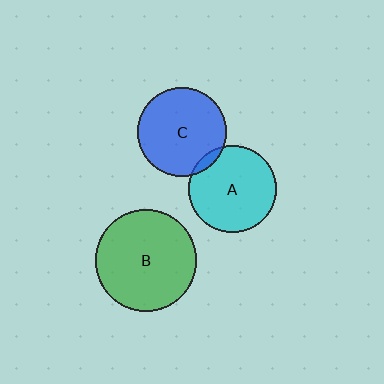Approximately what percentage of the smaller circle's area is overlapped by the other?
Approximately 5%.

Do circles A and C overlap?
Yes.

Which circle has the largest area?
Circle B (green).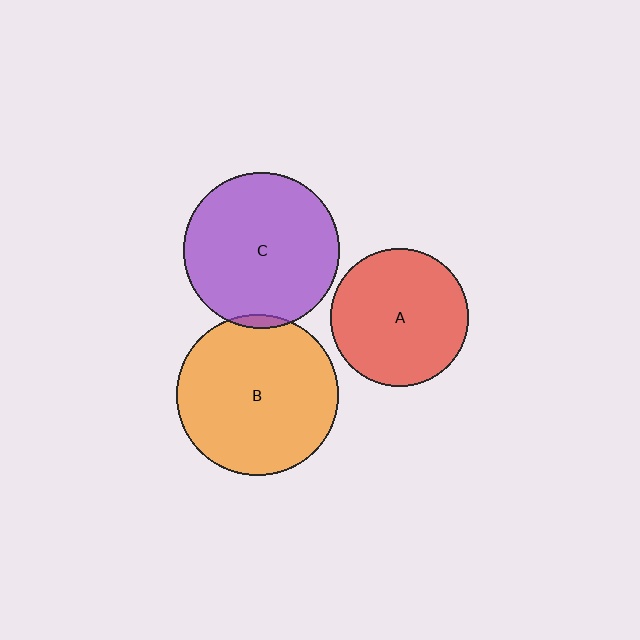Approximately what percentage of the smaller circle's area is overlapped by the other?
Approximately 5%.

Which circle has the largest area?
Circle B (orange).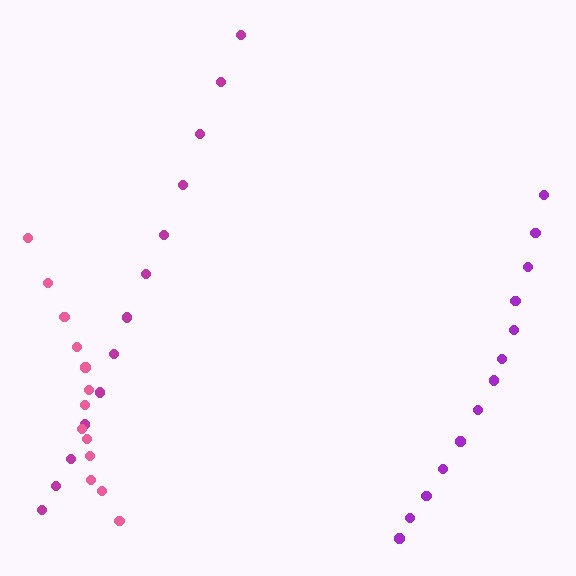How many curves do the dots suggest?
There are 3 distinct paths.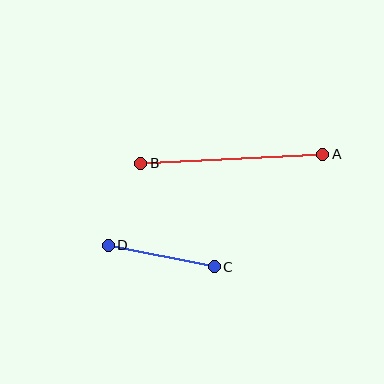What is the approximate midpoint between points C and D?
The midpoint is at approximately (161, 256) pixels.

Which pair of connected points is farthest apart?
Points A and B are farthest apart.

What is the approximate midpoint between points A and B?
The midpoint is at approximately (232, 159) pixels.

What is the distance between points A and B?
The distance is approximately 182 pixels.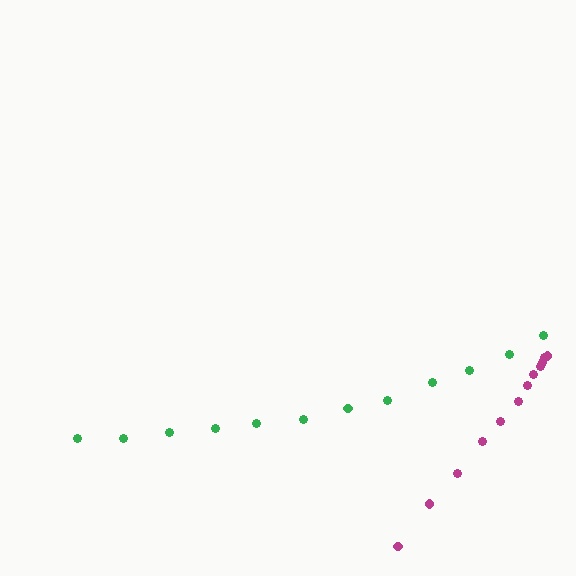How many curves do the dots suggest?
There are 2 distinct paths.